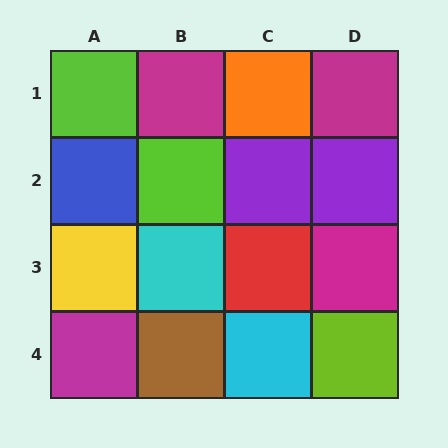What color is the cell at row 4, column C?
Cyan.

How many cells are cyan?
2 cells are cyan.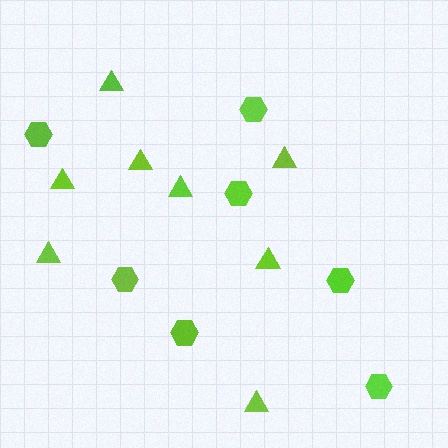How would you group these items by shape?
There are 2 groups: one group of hexagons (7) and one group of triangles (8).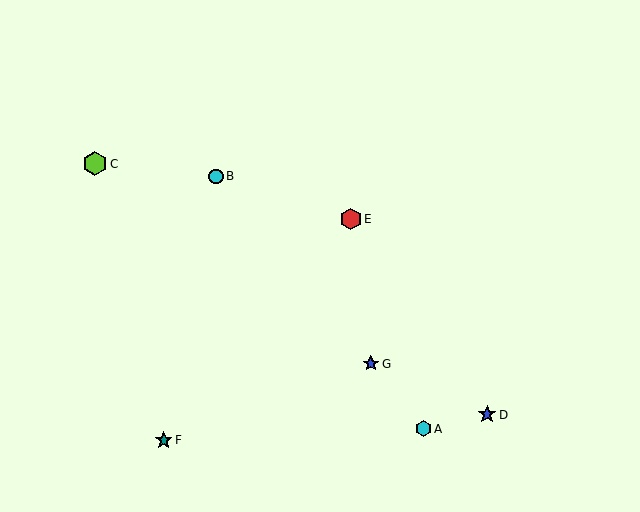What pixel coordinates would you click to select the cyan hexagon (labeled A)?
Click at (424, 429) to select the cyan hexagon A.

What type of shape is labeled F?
Shape F is a teal star.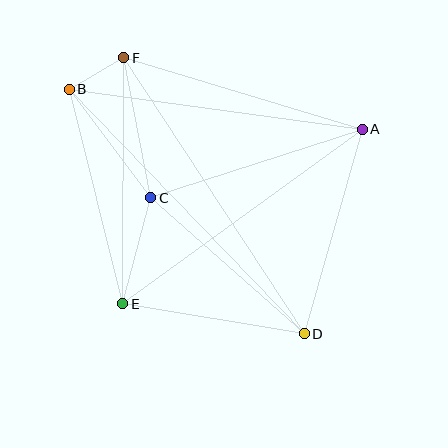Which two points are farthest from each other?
Points B and D are farthest from each other.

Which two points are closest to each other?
Points B and F are closest to each other.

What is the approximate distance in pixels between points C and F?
The distance between C and F is approximately 142 pixels.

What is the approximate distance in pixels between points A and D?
The distance between A and D is approximately 212 pixels.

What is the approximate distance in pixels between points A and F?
The distance between A and F is approximately 249 pixels.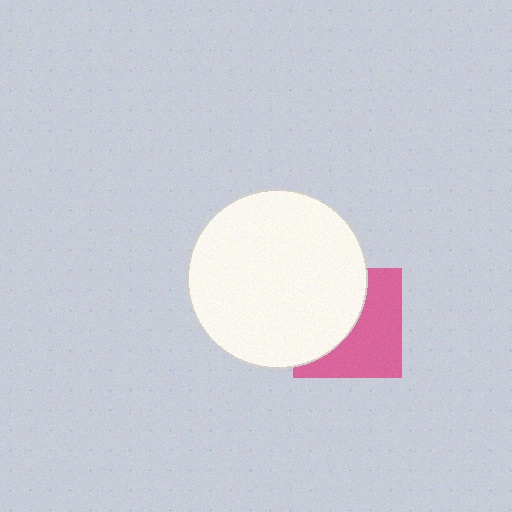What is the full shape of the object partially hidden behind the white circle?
The partially hidden object is a pink square.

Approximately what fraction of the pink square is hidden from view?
Roughly 49% of the pink square is hidden behind the white circle.